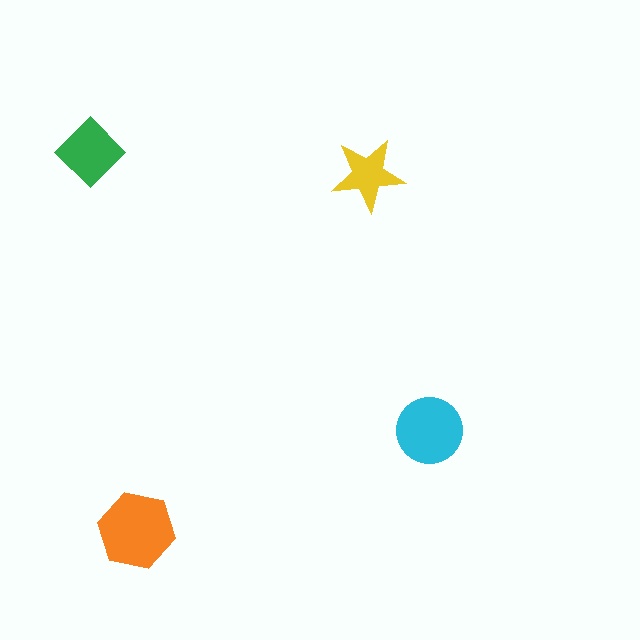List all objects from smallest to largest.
The yellow star, the green diamond, the cyan circle, the orange hexagon.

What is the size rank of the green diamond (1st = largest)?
3rd.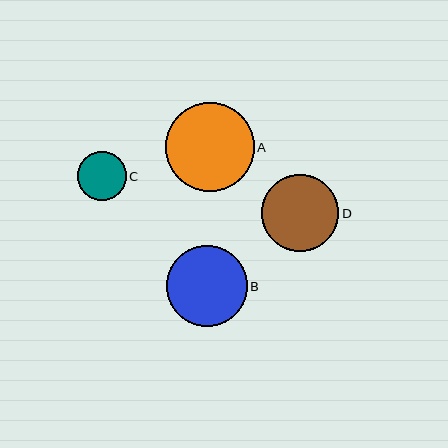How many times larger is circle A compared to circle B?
Circle A is approximately 1.1 times the size of circle B.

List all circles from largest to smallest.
From largest to smallest: A, B, D, C.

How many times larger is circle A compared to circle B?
Circle A is approximately 1.1 times the size of circle B.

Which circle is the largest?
Circle A is the largest with a size of approximately 89 pixels.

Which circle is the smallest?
Circle C is the smallest with a size of approximately 49 pixels.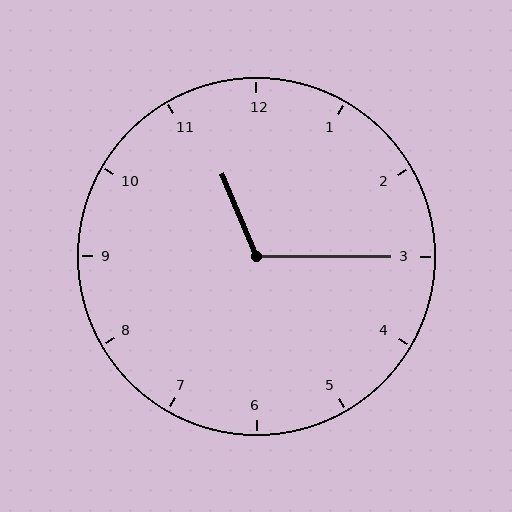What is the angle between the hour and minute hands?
Approximately 112 degrees.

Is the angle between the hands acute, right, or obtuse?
It is obtuse.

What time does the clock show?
11:15.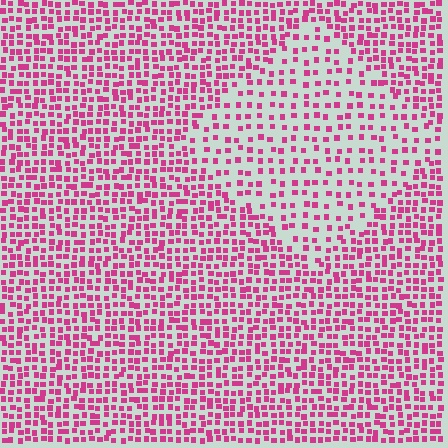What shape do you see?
I see a diamond.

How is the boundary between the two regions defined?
The boundary is defined by a change in element density (approximately 2.0x ratio). All elements are the same color, size, and shape.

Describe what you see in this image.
The image contains small magenta elements arranged at two different densities. A diamond-shaped region is visible where the elements are less densely packed than the surrounding area.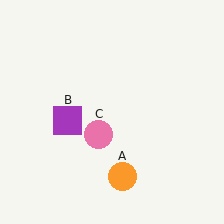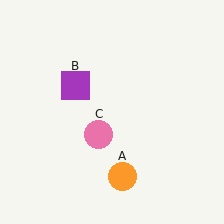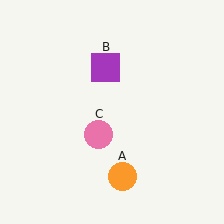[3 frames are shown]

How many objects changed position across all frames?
1 object changed position: purple square (object B).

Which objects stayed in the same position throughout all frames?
Orange circle (object A) and pink circle (object C) remained stationary.